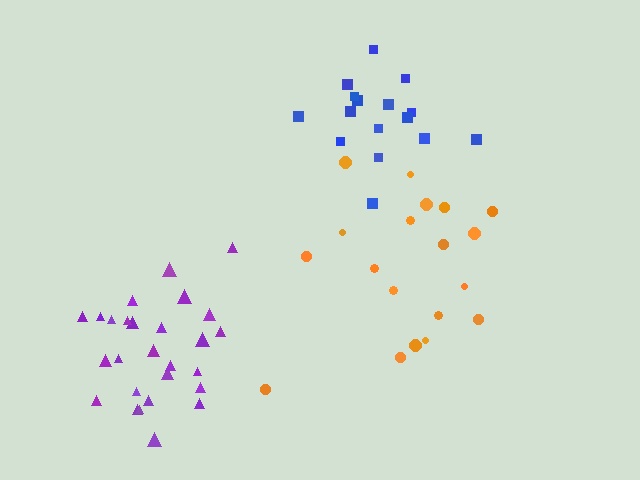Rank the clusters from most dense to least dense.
purple, blue, orange.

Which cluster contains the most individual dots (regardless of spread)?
Purple (27).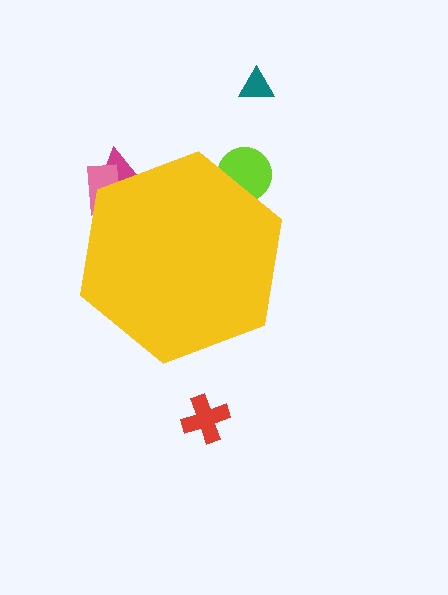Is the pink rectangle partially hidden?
Yes, the pink rectangle is partially hidden behind the yellow hexagon.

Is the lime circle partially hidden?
Yes, the lime circle is partially hidden behind the yellow hexagon.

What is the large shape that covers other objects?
A yellow hexagon.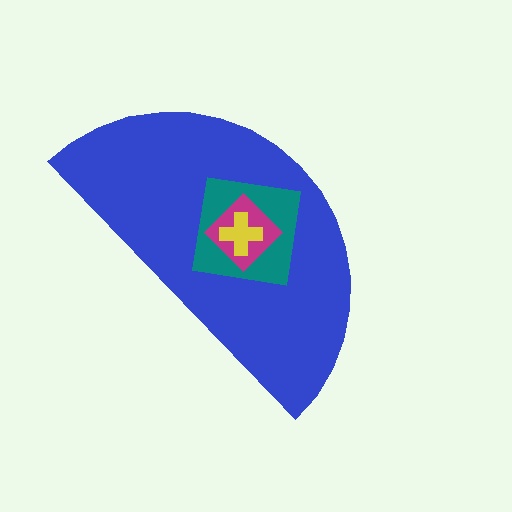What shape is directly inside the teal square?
The magenta diamond.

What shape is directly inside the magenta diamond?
The yellow cross.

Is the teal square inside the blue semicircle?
Yes.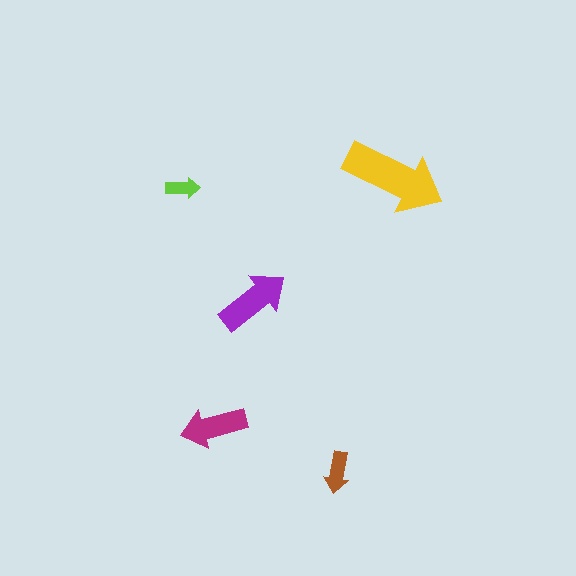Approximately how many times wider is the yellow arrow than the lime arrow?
About 3 times wider.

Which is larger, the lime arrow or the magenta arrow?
The magenta one.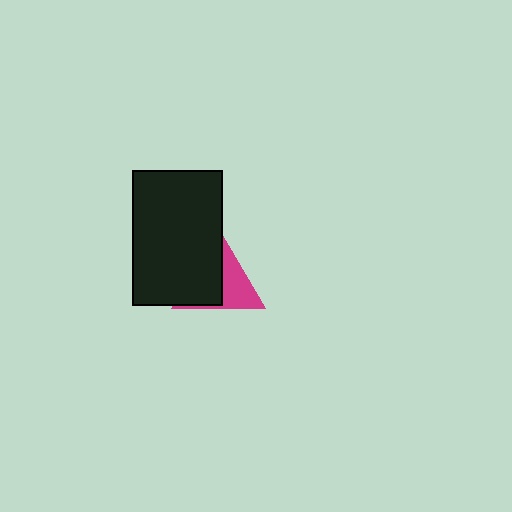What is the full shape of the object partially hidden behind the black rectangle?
The partially hidden object is a magenta triangle.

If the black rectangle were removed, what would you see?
You would see the complete magenta triangle.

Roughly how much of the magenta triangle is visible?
About half of it is visible (roughly 45%).